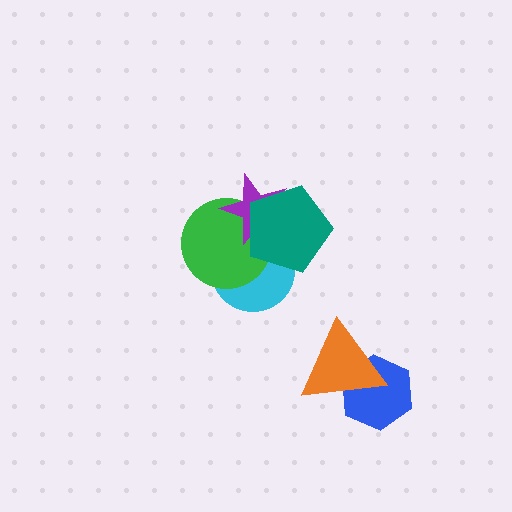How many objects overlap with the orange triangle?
1 object overlaps with the orange triangle.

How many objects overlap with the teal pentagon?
3 objects overlap with the teal pentagon.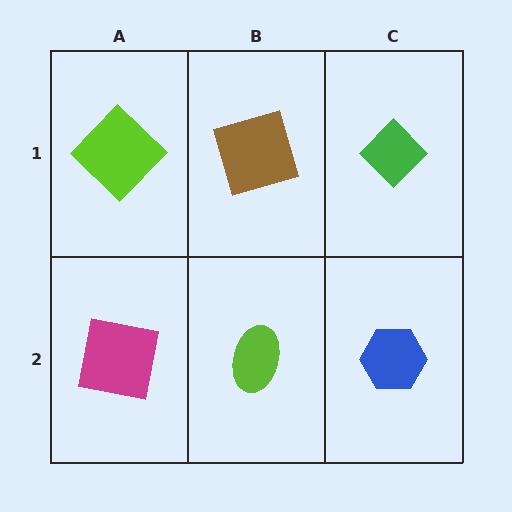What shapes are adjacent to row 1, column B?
A lime ellipse (row 2, column B), a lime diamond (row 1, column A), a green diamond (row 1, column C).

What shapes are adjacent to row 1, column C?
A blue hexagon (row 2, column C), a brown square (row 1, column B).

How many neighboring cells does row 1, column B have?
3.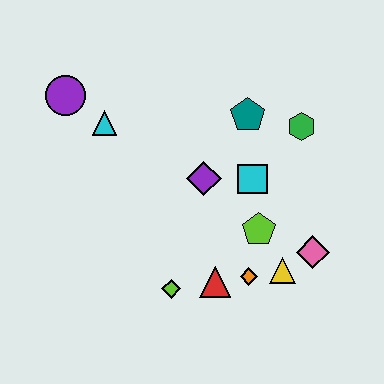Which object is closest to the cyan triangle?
The purple circle is closest to the cyan triangle.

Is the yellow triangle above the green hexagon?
No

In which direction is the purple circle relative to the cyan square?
The purple circle is to the left of the cyan square.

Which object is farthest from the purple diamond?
The purple circle is farthest from the purple diamond.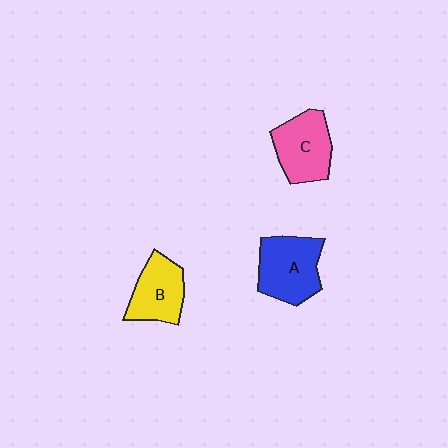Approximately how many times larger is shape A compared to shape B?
Approximately 1.2 times.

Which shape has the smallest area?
Shape B (yellow).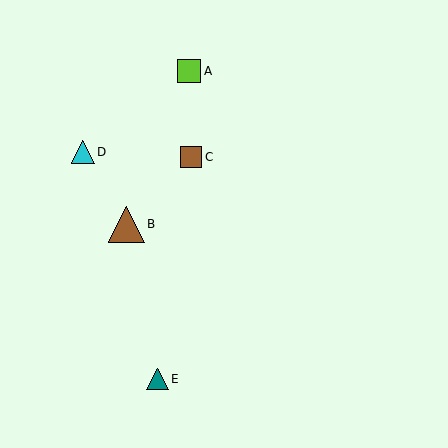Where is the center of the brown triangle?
The center of the brown triangle is at (126, 224).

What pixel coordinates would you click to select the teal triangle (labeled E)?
Click at (157, 379) to select the teal triangle E.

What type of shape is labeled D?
Shape D is a cyan triangle.